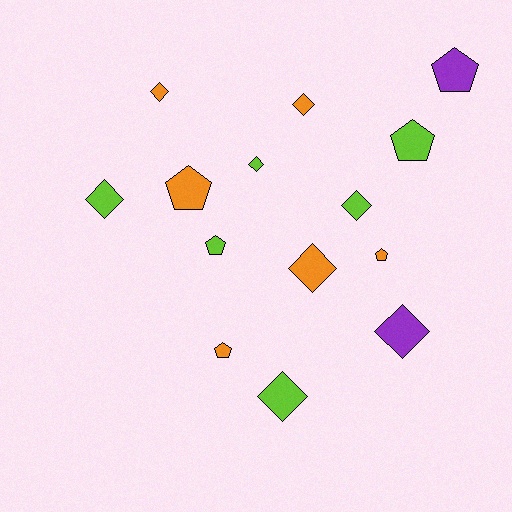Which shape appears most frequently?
Diamond, with 8 objects.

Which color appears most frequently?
Orange, with 6 objects.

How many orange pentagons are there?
There are 3 orange pentagons.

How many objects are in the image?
There are 14 objects.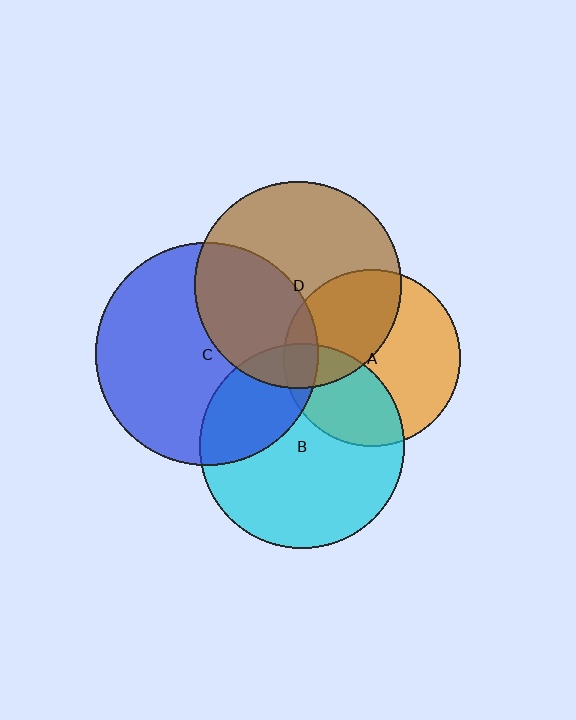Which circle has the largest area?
Circle C (blue).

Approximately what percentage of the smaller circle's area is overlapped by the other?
Approximately 40%.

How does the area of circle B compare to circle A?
Approximately 1.3 times.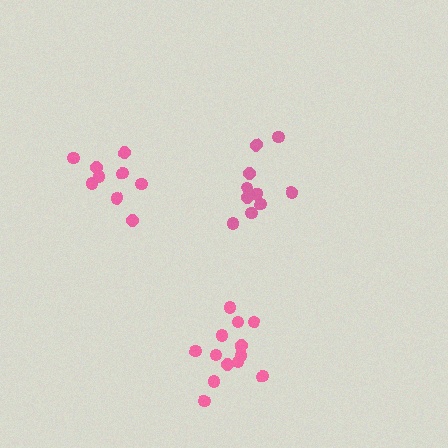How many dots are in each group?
Group 1: 10 dots, Group 2: 14 dots, Group 3: 9 dots (33 total).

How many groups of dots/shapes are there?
There are 3 groups.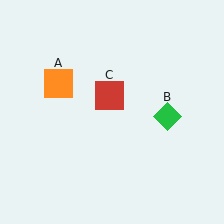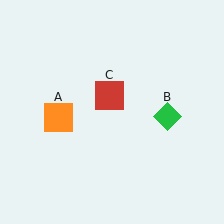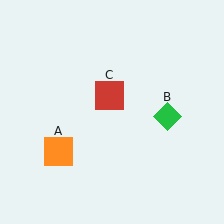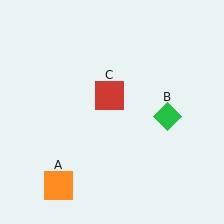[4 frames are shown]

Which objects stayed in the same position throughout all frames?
Green diamond (object B) and red square (object C) remained stationary.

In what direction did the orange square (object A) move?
The orange square (object A) moved down.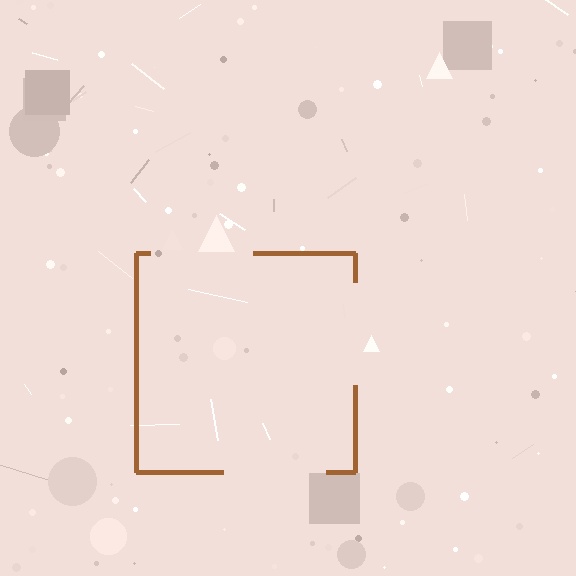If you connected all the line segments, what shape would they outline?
They would outline a square.